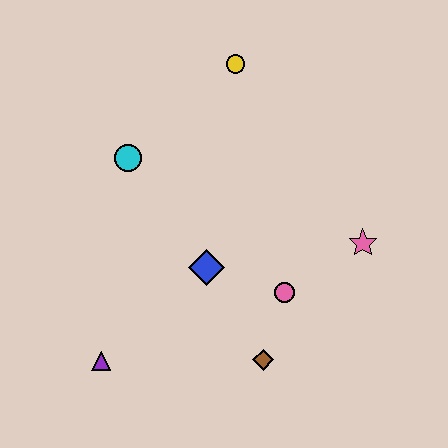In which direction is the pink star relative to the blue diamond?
The pink star is to the right of the blue diamond.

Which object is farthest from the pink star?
The purple triangle is farthest from the pink star.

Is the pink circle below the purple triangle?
No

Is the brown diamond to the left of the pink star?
Yes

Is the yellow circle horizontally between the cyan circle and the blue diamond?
No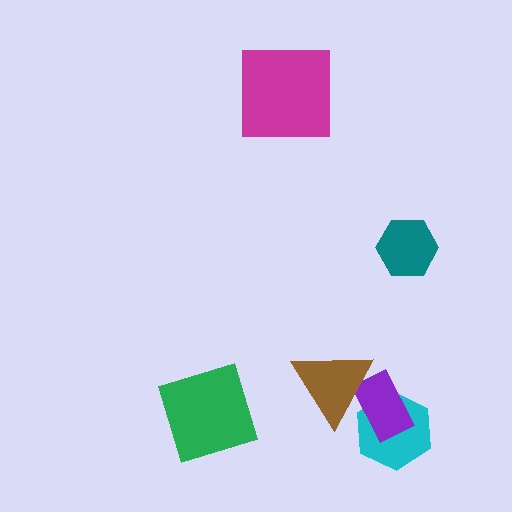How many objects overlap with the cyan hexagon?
2 objects overlap with the cyan hexagon.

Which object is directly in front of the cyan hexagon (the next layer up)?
The purple rectangle is directly in front of the cyan hexagon.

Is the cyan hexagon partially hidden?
Yes, it is partially covered by another shape.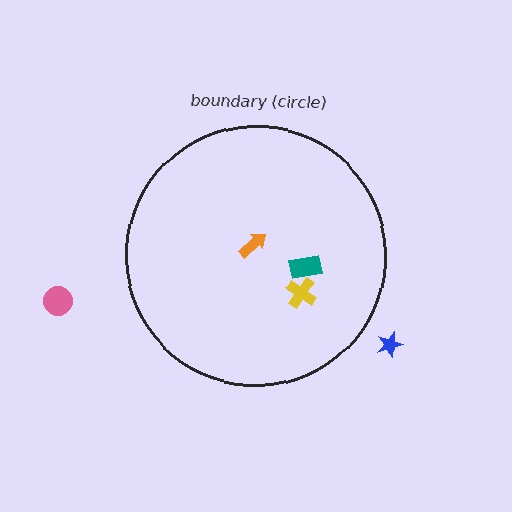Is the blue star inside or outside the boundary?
Outside.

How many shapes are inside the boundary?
3 inside, 2 outside.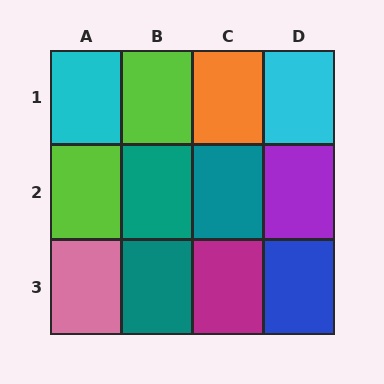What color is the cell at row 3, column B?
Teal.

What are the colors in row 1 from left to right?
Cyan, lime, orange, cyan.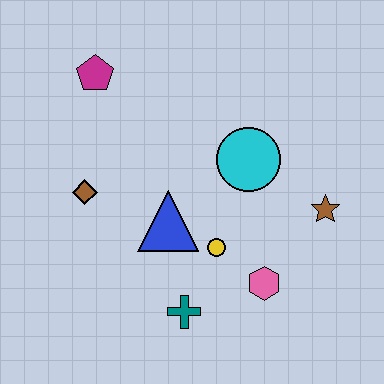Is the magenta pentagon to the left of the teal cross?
Yes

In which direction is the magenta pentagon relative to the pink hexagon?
The magenta pentagon is above the pink hexagon.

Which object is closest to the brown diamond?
The blue triangle is closest to the brown diamond.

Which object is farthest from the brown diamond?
The brown star is farthest from the brown diamond.